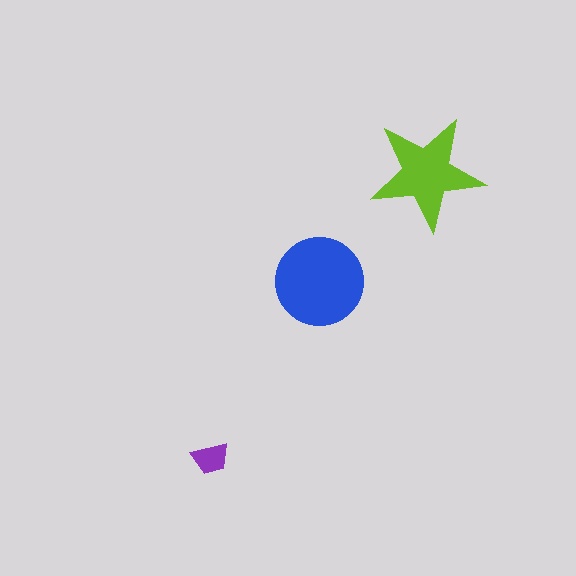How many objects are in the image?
There are 3 objects in the image.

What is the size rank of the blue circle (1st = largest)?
1st.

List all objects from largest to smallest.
The blue circle, the lime star, the purple trapezoid.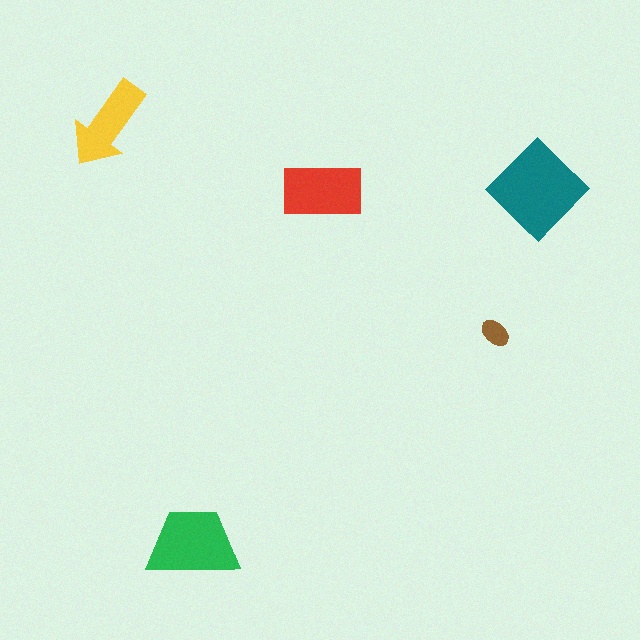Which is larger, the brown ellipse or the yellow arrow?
The yellow arrow.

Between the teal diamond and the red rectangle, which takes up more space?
The teal diamond.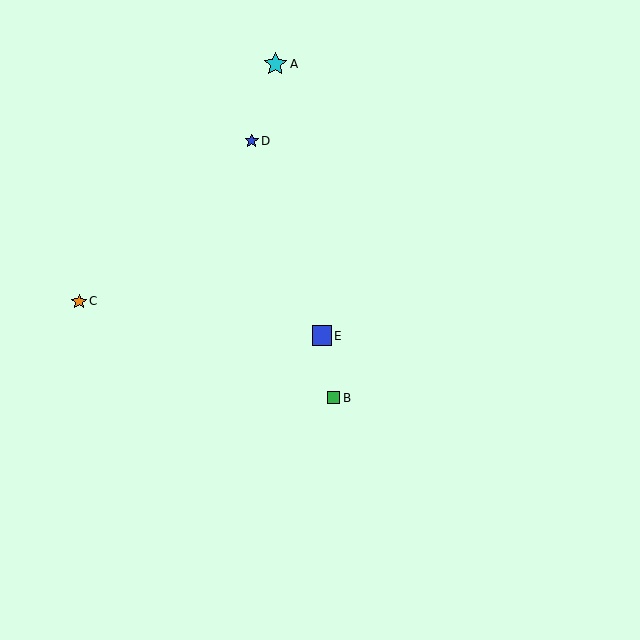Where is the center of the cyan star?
The center of the cyan star is at (275, 64).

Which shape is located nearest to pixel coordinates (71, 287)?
The orange star (labeled C) at (79, 301) is nearest to that location.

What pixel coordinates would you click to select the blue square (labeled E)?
Click at (322, 336) to select the blue square E.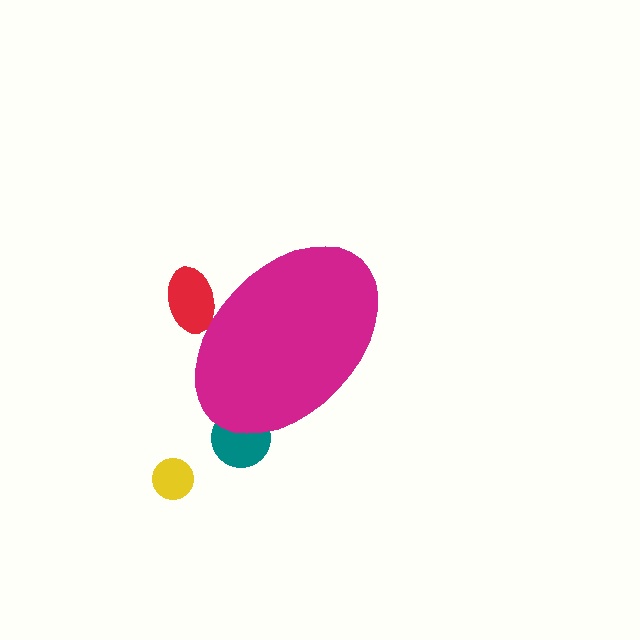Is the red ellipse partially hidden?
Yes, the red ellipse is partially hidden behind the magenta ellipse.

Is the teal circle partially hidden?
Yes, the teal circle is partially hidden behind the magenta ellipse.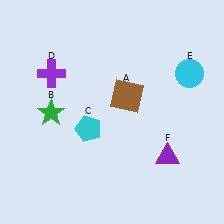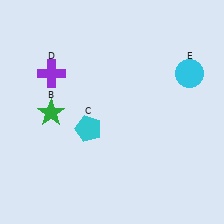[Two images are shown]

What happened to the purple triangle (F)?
The purple triangle (F) was removed in Image 2. It was in the bottom-right area of Image 1.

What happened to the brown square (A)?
The brown square (A) was removed in Image 2. It was in the top-right area of Image 1.